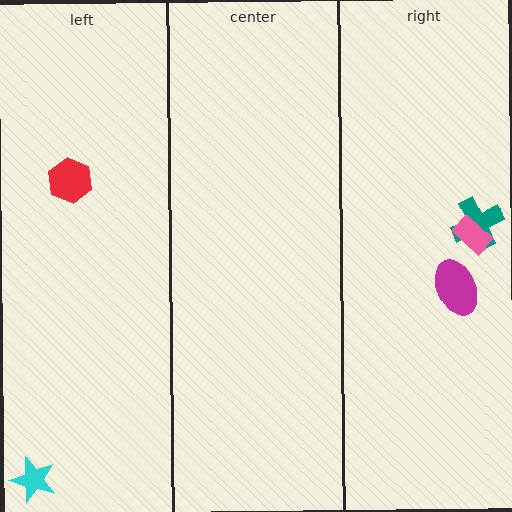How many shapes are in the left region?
2.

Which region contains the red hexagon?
The left region.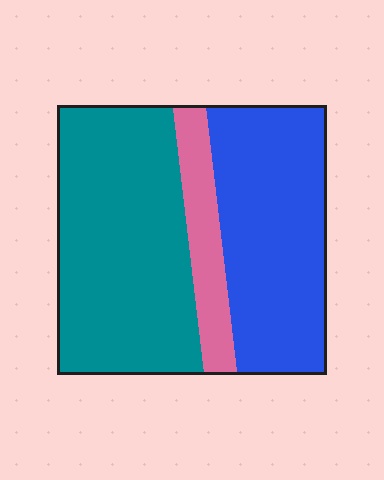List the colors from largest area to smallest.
From largest to smallest: teal, blue, pink.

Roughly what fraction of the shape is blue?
Blue covers 39% of the shape.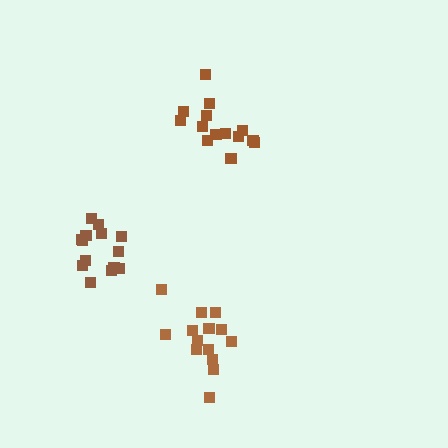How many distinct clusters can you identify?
There are 3 distinct clusters.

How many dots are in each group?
Group 1: 14 dots, Group 2: 14 dots, Group 3: 14 dots (42 total).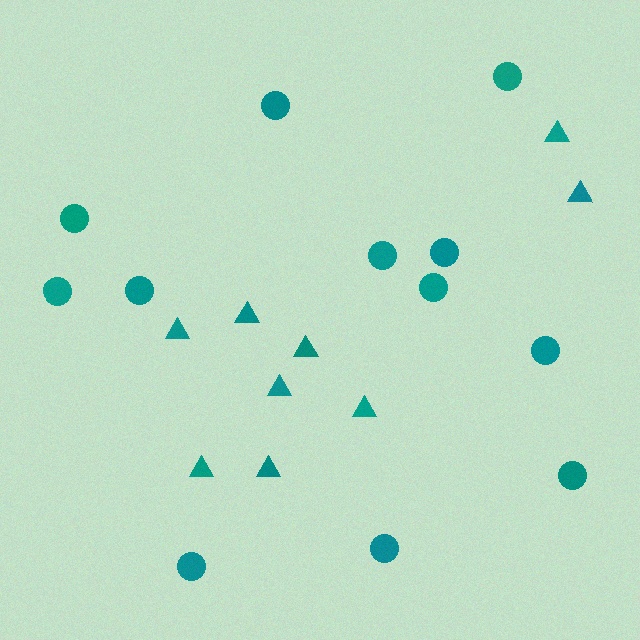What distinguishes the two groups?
There are 2 groups: one group of circles (12) and one group of triangles (9).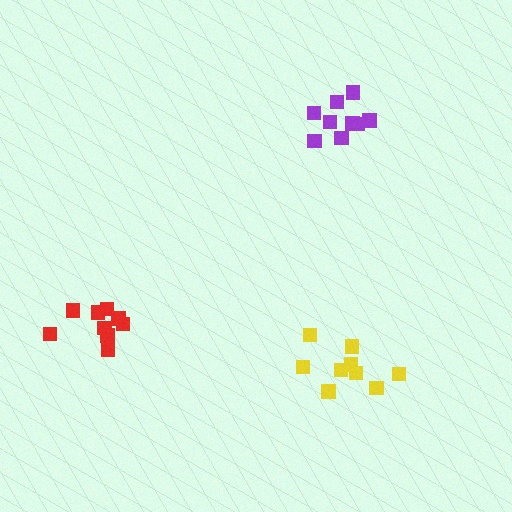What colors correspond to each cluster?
The clusters are colored: yellow, purple, red.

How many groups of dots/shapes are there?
There are 3 groups.